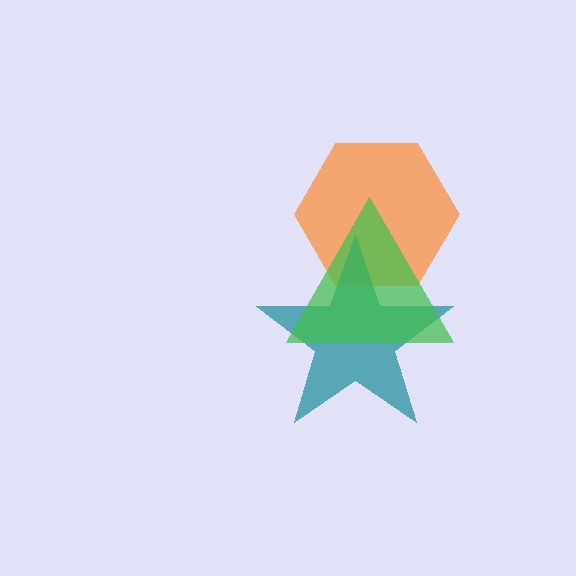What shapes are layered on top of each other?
The layered shapes are: an orange hexagon, a teal star, a green triangle.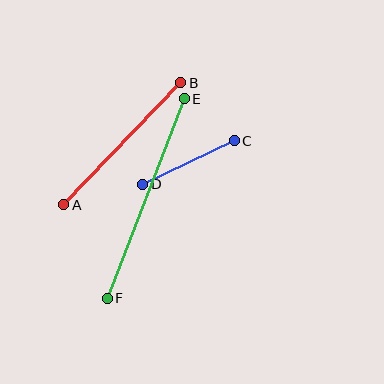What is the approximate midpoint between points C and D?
The midpoint is at approximately (188, 162) pixels.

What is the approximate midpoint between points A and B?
The midpoint is at approximately (122, 144) pixels.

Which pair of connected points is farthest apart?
Points E and F are farthest apart.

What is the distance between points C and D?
The distance is approximately 101 pixels.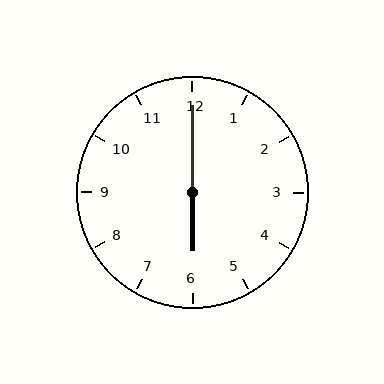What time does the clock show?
6:00.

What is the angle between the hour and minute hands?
Approximately 180 degrees.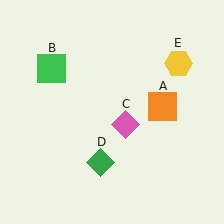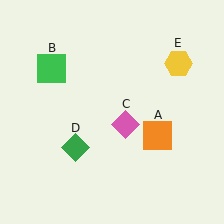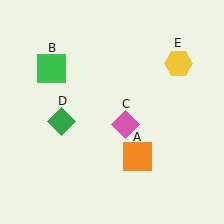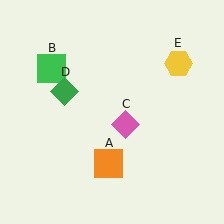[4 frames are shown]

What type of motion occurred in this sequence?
The orange square (object A), green diamond (object D) rotated clockwise around the center of the scene.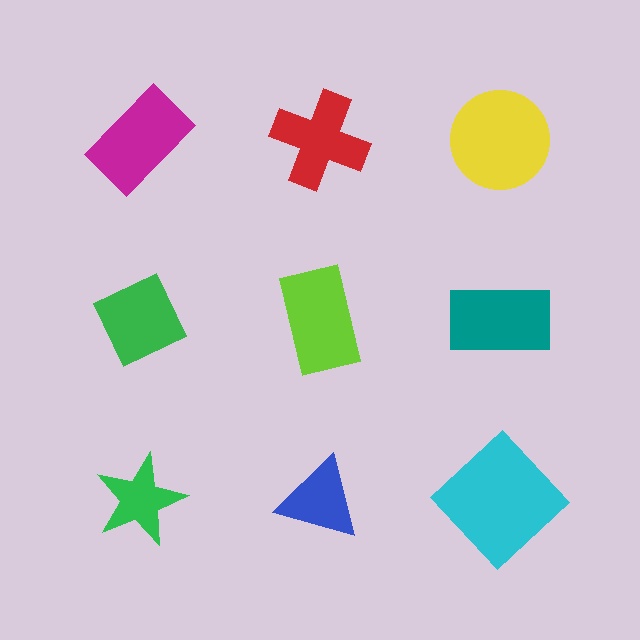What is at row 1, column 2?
A red cross.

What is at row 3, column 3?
A cyan diamond.